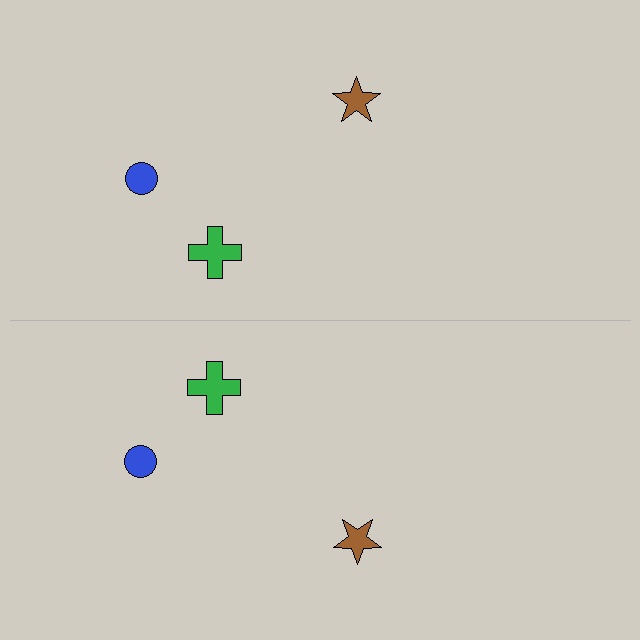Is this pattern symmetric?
Yes, this pattern has bilateral (reflection) symmetry.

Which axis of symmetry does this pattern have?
The pattern has a horizontal axis of symmetry running through the center of the image.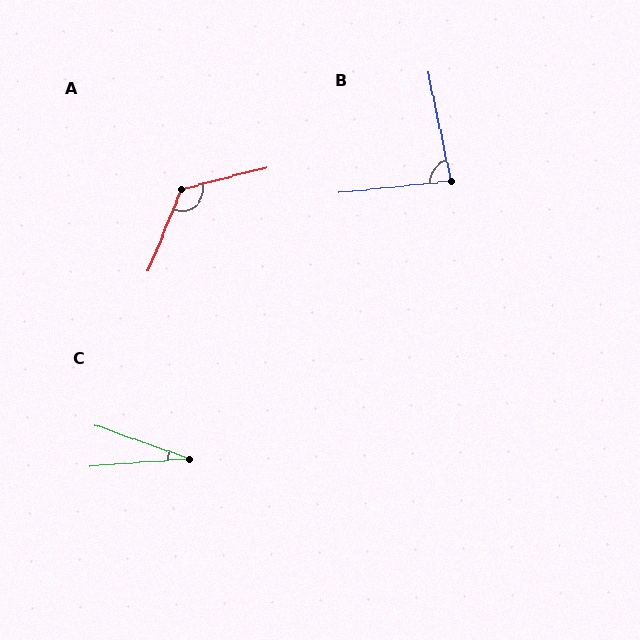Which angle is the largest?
A, at approximately 127 degrees.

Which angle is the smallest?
C, at approximately 24 degrees.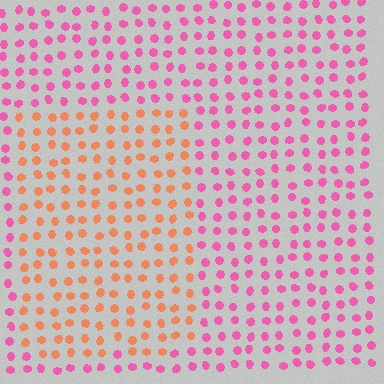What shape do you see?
I see a rectangle.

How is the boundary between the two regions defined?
The boundary is defined purely by a slight shift in hue (about 51 degrees). Spacing, size, and orientation are identical on both sides.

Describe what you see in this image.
The image is filled with small pink elements in a uniform arrangement. A rectangle-shaped region is visible where the elements are tinted to a slightly different hue, forming a subtle color boundary.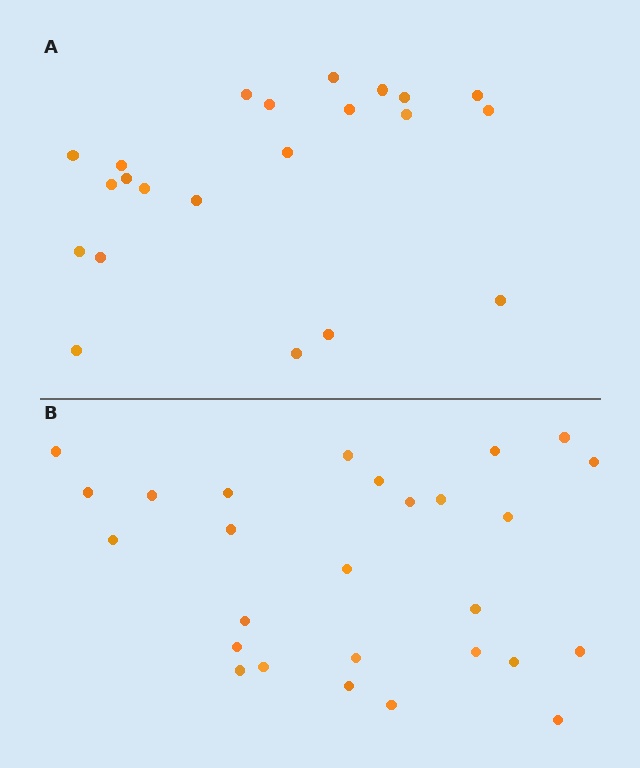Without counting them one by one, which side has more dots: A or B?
Region B (the bottom region) has more dots.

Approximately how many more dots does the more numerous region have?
Region B has about 5 more dots than region A.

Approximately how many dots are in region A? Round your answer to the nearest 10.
About 20 dots. (The exact count is 22, which rounds to 20.)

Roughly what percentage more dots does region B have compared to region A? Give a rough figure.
About 25% more.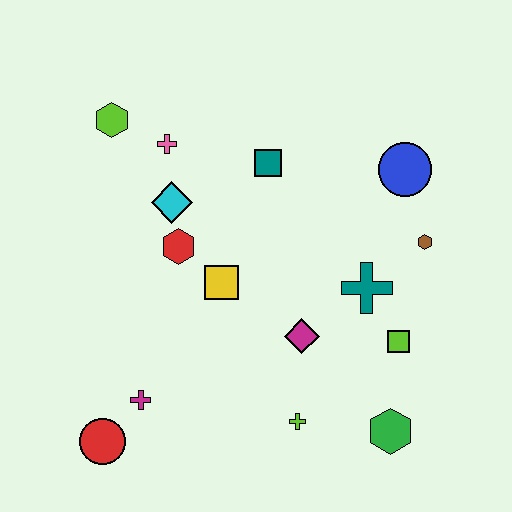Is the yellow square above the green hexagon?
Yes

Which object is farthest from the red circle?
The blue circle is farthest from the red circle.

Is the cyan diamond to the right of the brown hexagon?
No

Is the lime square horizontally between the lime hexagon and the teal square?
No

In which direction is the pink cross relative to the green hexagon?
The pink cross is above the green hexagon.